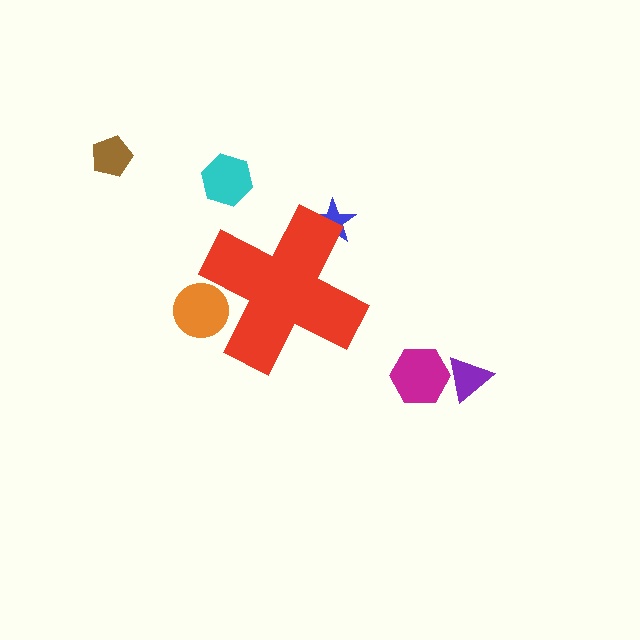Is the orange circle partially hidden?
Yes, the orange circle is partially hidden behind the red cross.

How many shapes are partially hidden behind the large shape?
2 shapes are partially hidden.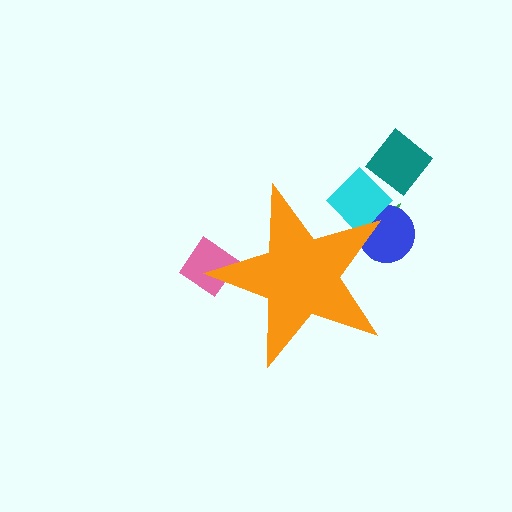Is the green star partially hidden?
Yes, the green star is partially hidden behind the orange star.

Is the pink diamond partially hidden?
Yes, the pink diamond is partially hidden behind the orange star.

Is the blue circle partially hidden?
Yes, the blue circle is partially hidden behind the orange star.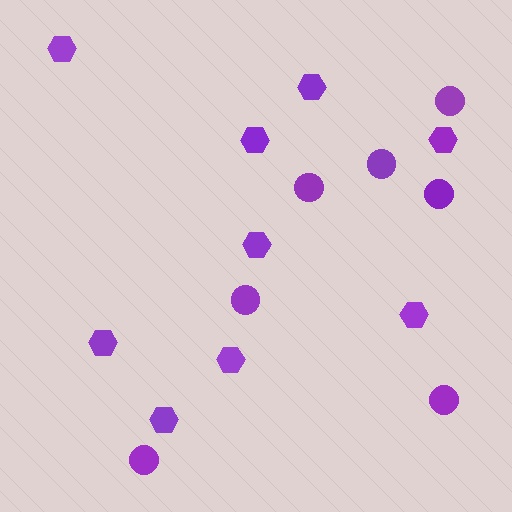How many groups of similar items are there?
There are 2 groups: one group of hexagons (9) and one group of circles (7).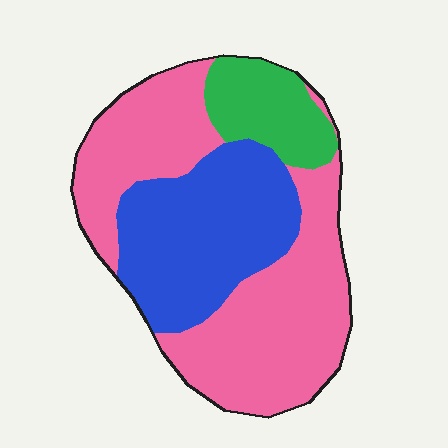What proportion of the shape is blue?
Blue takes up between a quarter and a half of the shape.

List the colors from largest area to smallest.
From largest to smallest: pink, blue, green.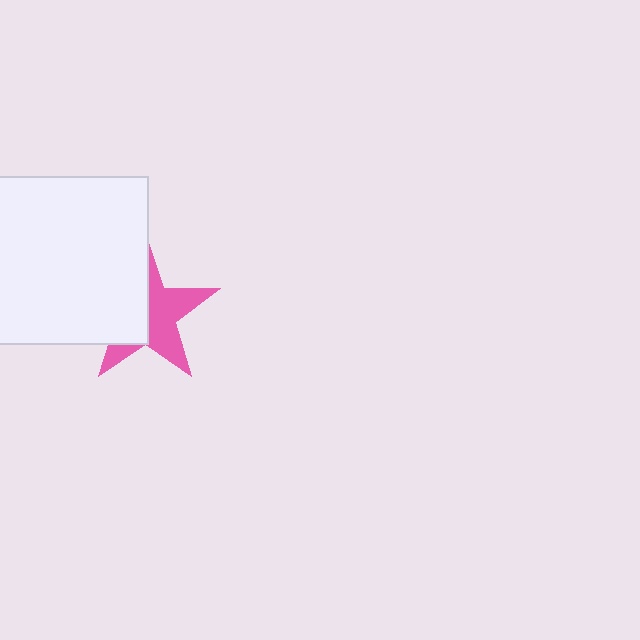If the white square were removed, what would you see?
You would see the complete pink star.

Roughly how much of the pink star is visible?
About half of it is visible (roughly 52%).